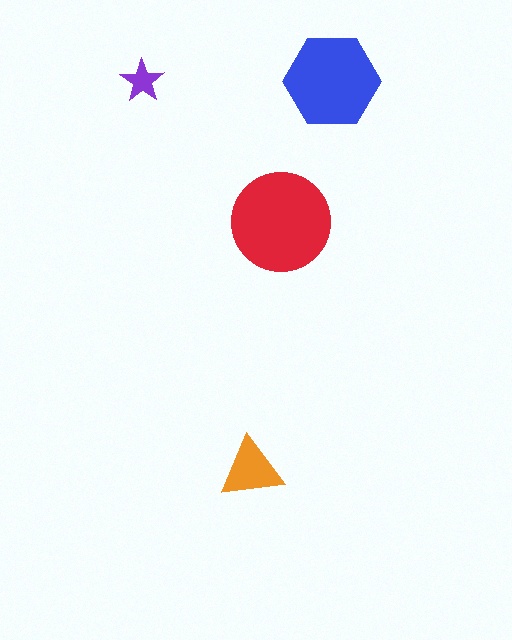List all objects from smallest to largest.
The purple star, the orange triangle, the blue hexagon, the red circle.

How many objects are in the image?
There are 4 objects in the image.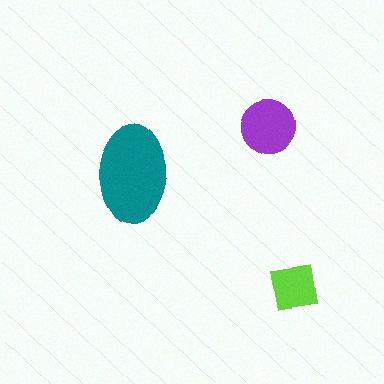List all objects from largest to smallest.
The teal ellipse, the purple circle, the lime square.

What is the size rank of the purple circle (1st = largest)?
2nd.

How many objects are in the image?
There are 3 objects in the image.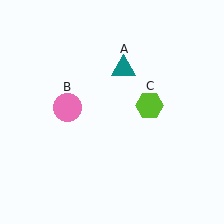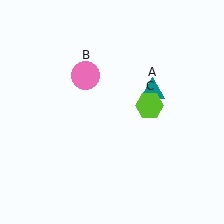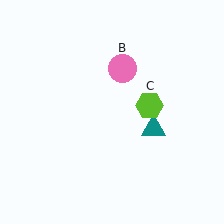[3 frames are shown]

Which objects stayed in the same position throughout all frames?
Lime hexagon (object C) remained stationary.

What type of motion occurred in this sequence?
The teal triangle (object A), pink circle (object B) rotated clockwise around the center of the scene.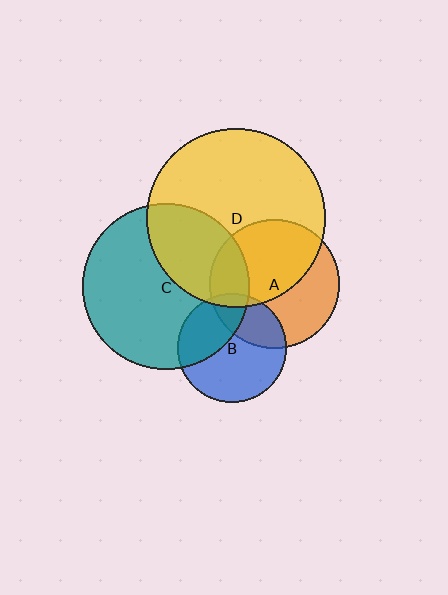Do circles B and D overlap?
Yes.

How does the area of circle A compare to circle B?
Approximately 1.4 times.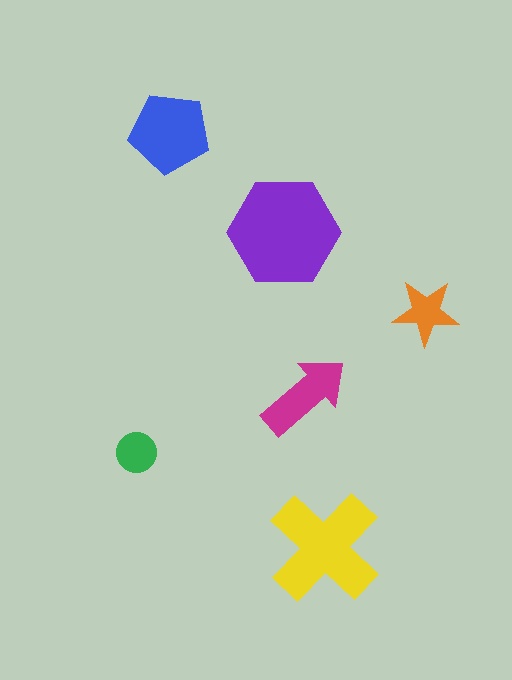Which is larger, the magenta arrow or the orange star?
The magenta arrow.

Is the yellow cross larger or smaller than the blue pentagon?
Larger.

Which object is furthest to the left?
The green circle is leftmost.